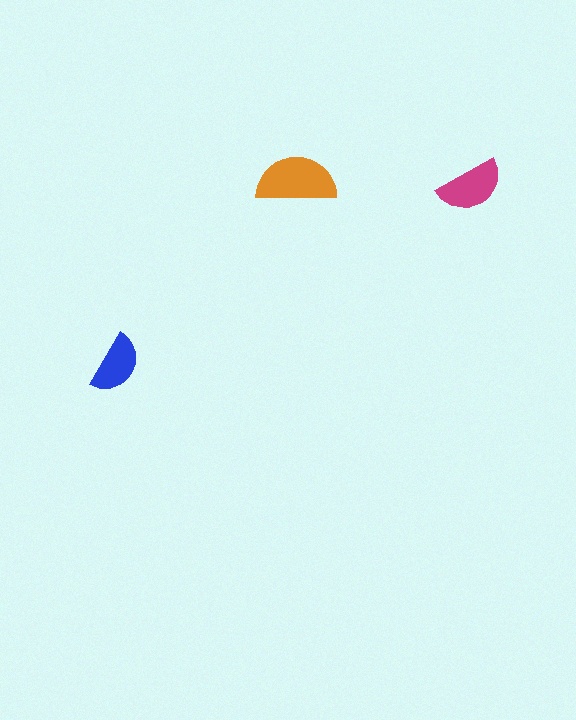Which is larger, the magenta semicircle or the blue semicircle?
The magenta one.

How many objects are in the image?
There are 3 objects in the image.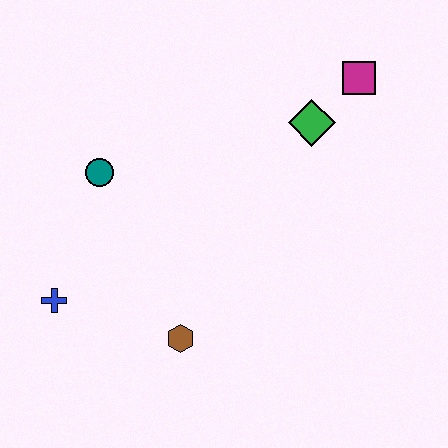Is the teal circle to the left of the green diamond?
Yes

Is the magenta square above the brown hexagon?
Yes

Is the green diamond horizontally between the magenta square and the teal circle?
Yes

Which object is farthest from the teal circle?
The magenta square is farthest from the teal circle.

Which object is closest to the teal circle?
The blue cross is closest to the teal circle.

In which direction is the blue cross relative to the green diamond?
The blue cross is to the left of the green diamond.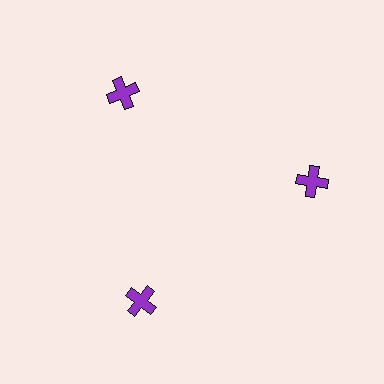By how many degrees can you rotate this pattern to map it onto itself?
The pattern maps onto itself every 120 degrees of rotation.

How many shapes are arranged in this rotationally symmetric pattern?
There are 3 shapes, arranged in 3 groups of 1.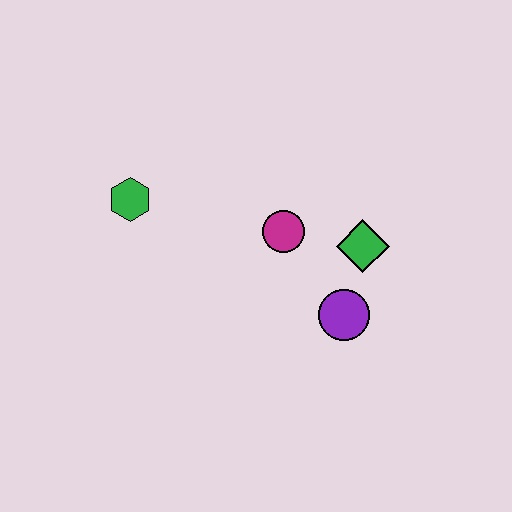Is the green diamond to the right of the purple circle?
Yes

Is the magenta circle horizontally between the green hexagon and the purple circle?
Yes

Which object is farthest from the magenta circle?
The green hexagon is farthest from the magenta circle.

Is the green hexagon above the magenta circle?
Yes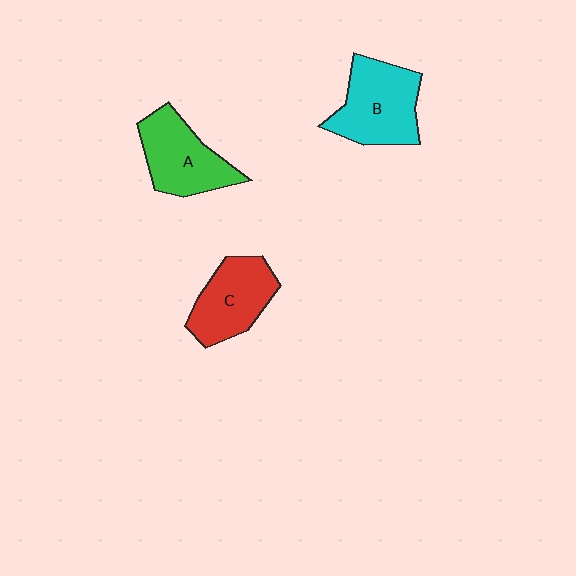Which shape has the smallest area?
Shape C (red).